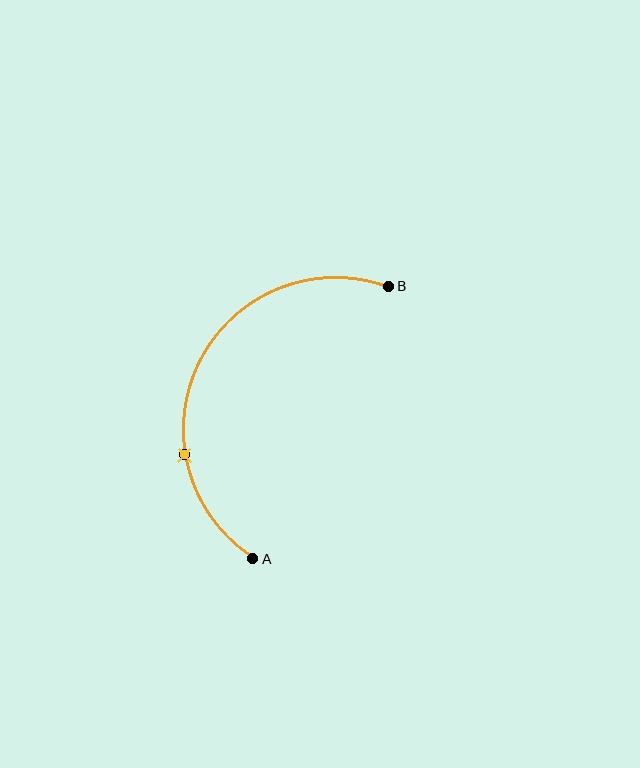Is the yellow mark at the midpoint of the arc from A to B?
No. The yellow mark lies on the arc but is closer to endpoint A. The arc midpoint would be at the point on the curve equidistant along the arc from both A and B.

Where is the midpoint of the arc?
The arc midpoint is the point on the curve farthest from the straight line joining A and B. It sits to the left of that line.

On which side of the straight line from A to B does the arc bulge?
The arc bulges to the left of the straight line connecting A and B.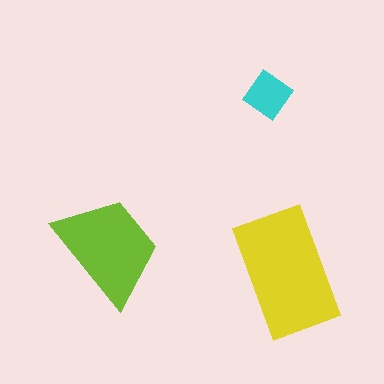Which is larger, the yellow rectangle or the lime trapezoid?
The yellow rectangle.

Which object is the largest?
The yellow rectangle.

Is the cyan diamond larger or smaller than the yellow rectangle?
Smaller.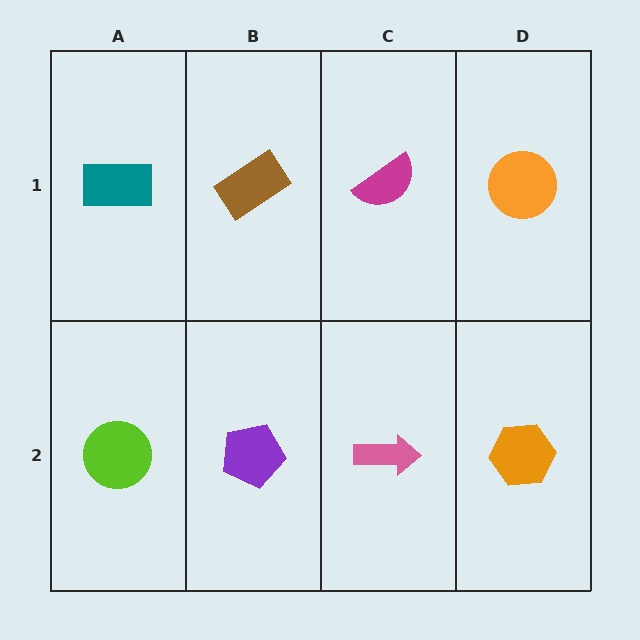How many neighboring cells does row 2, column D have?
2.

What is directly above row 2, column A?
A teal rectangle.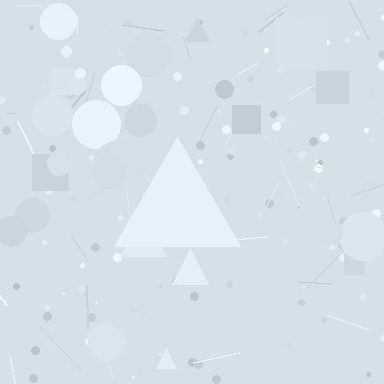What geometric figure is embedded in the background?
A triangle is embedded in the background.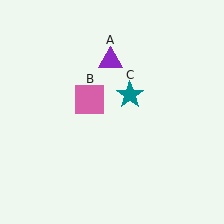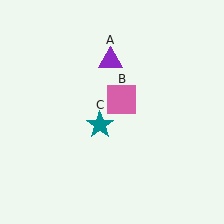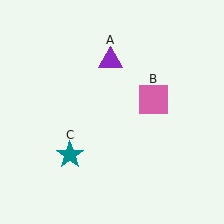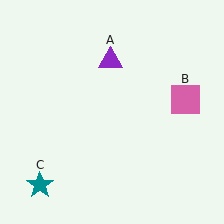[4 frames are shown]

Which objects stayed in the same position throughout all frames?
Purple triangle (object A) remained stationary.